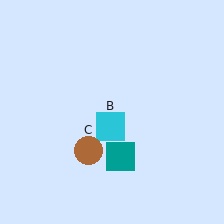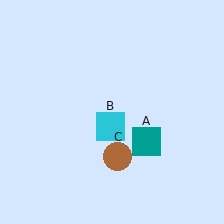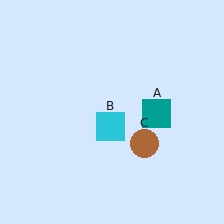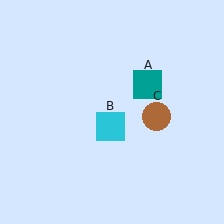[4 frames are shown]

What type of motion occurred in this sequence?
The teal square (object A), brown circle (object C) rotated counterclockwise around the center of the scene.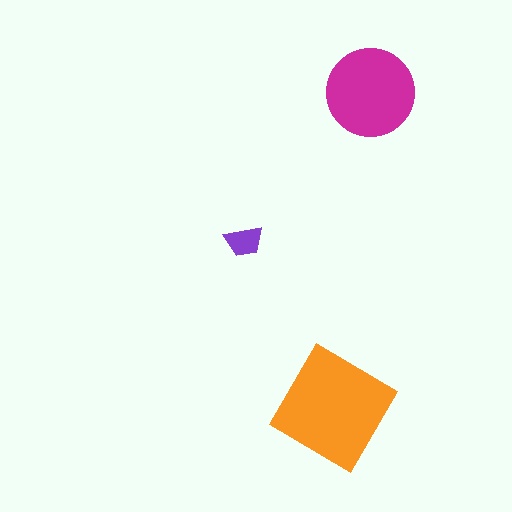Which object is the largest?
The orange diamond.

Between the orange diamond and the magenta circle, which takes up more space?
The orange diamond.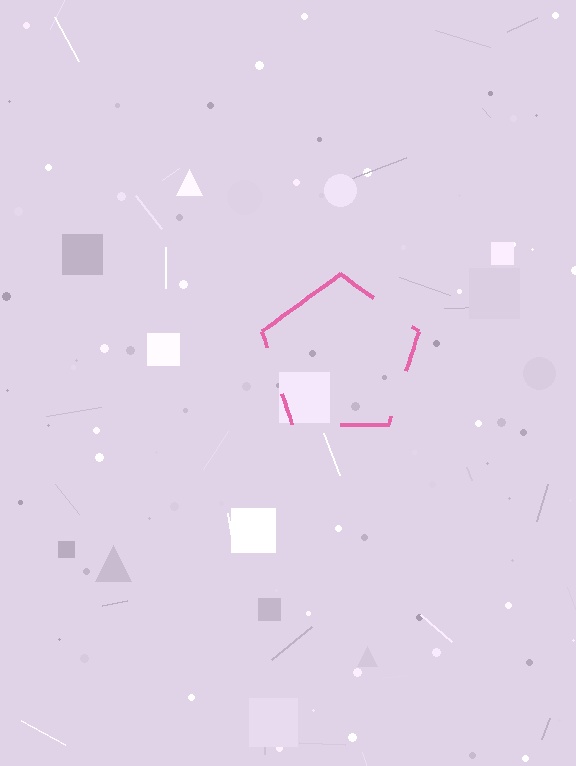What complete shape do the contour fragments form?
The contour fragments form a pentagon.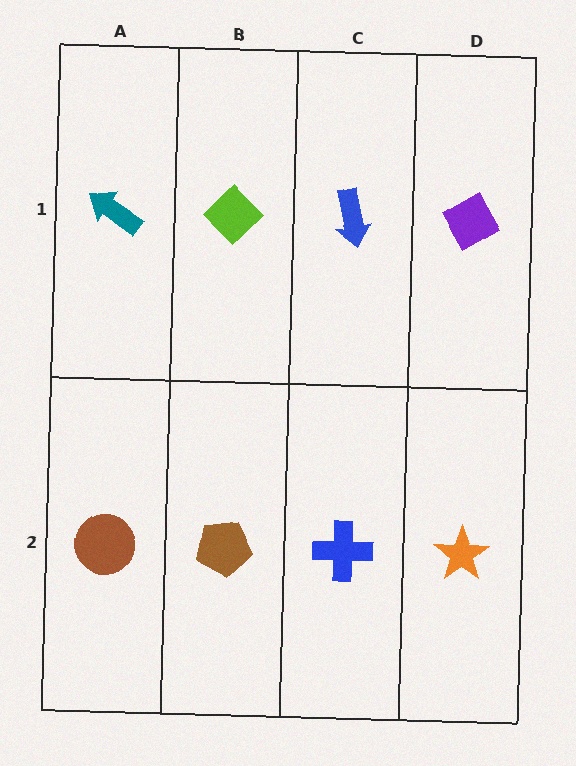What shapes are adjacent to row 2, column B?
A lime diamond (row 1, column B), a brown circle (row 2, column A), a blue cross (row 2, column C).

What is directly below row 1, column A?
A brown circle.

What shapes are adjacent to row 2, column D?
A purple diamond (row 1, column D), a blue cross (row 2, column C).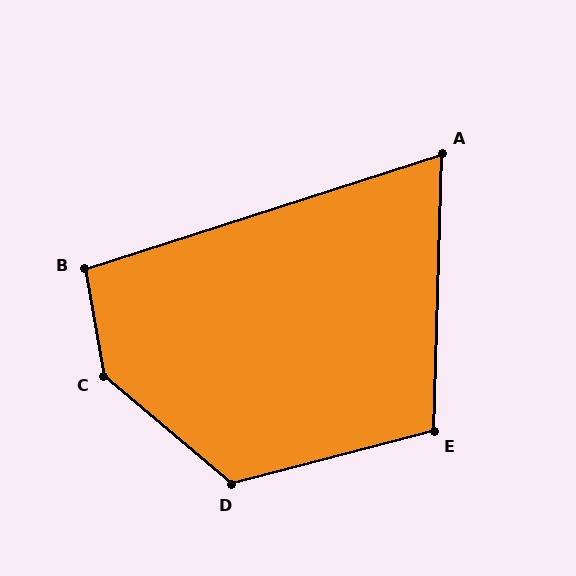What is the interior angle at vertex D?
Approximately 125 degrees (obtuse).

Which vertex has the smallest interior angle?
A, at approximately 71 degrees.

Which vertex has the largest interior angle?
C, at approximately 140 degrees.